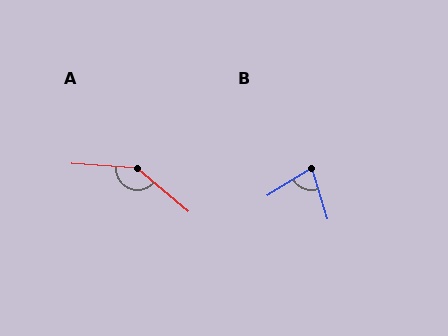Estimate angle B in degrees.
Approximately 75 degrees.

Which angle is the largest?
A, at approximately 144 degrees.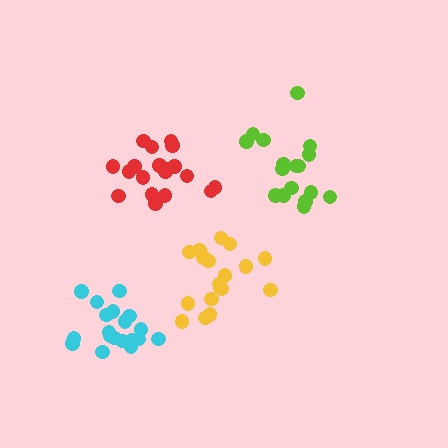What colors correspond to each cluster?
The clusters are colored: lime, cyan, yellow, red.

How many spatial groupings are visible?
There are 4 spatial groupings.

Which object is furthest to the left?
The cyan cluster is leftmost.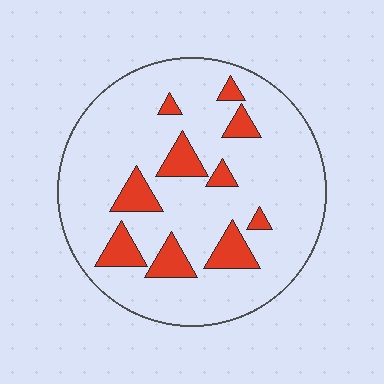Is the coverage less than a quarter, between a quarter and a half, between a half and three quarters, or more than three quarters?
Less than a quarter.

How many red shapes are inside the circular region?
10.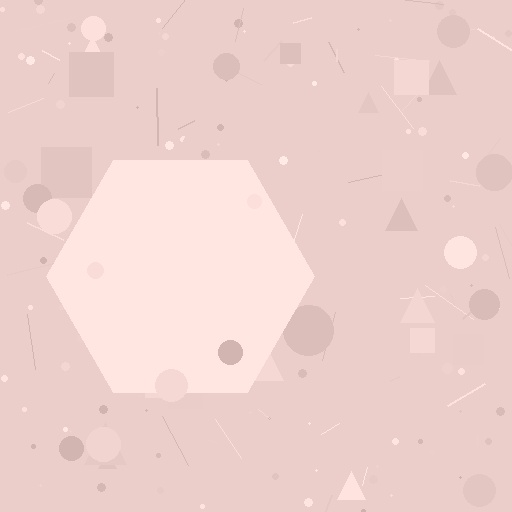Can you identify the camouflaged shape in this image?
The camouflaged shape is a hexagon.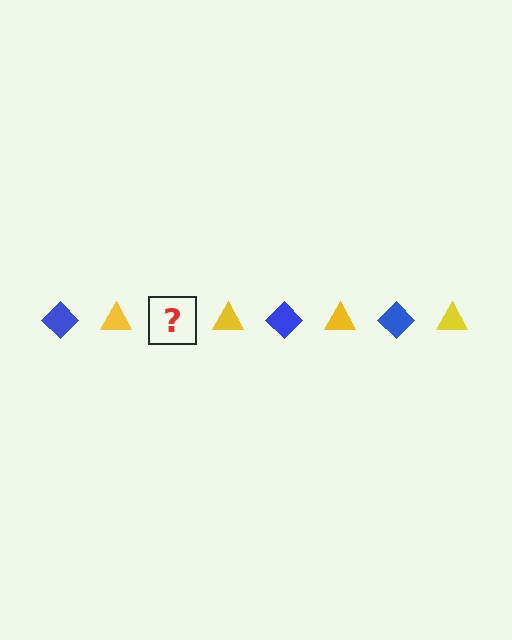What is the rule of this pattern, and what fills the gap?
The rule is that the pattern alternates between blue diamond and yellow triangle. The gap should be filled with a blue diamond.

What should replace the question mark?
The question mark should be replaced with a blue diamond.